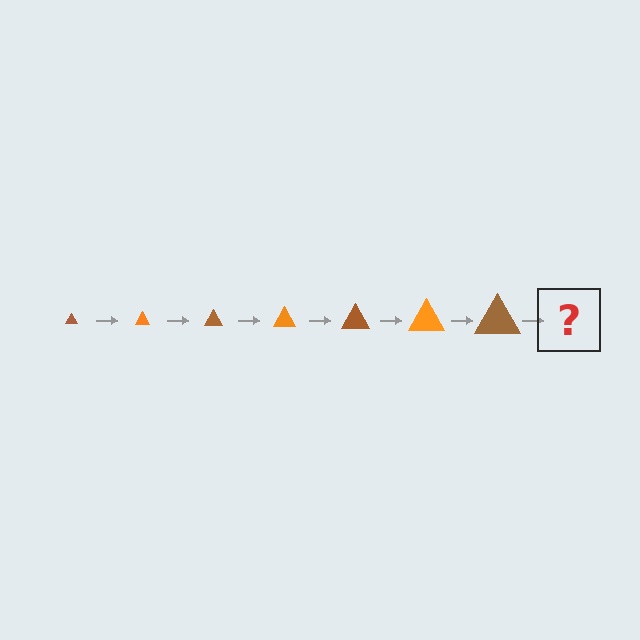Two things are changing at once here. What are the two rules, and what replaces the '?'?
The two rules are that the triangle grows larger each step and the color cycles through brown and orange. The '?' should be an orange triangle, larger than the previous one.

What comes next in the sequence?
The next element should be an orange triangle, larger than the previous one.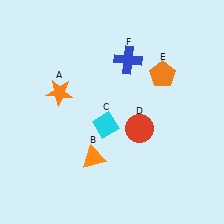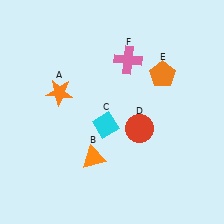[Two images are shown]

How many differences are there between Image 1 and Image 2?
There is 1 difference between the two images.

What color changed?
The cross (F) changed from blue in Image 1 to pink in Image 2.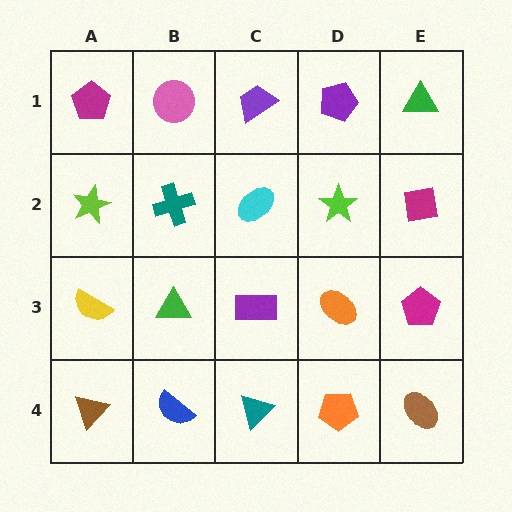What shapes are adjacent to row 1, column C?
A cyan ellipse (row 2, column C), a pink circle (row 1, column B), a purple pentagon (row 1, column D).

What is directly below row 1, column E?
A magenta square.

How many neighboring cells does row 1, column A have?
2.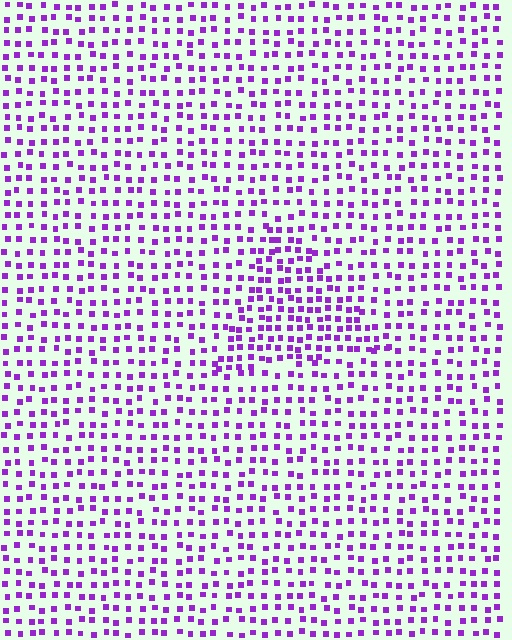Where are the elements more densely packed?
The elements are more densely packed inside the triangle boundary.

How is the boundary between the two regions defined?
The boundary is defined by a change in element density (approximately 1.6x ratio). All elements are the same color, size, and shape.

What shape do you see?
I see a triangle.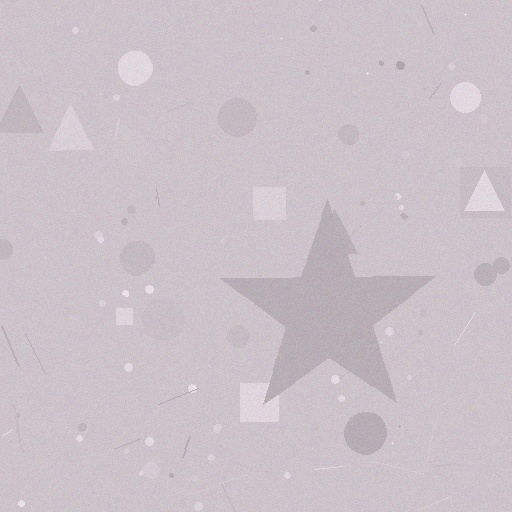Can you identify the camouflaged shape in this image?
The camouflaged shape is a star.